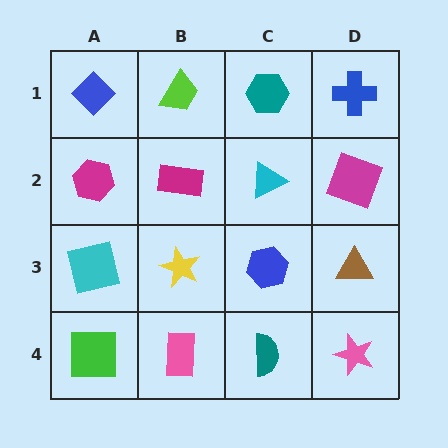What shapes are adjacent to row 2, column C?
A teal hexagon (row 1, column C), a blue hexagon (row 3, column C), a magenta rectangle (row 2, column B), a magenta square (row 2, column D).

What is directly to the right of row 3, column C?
A brown triangle.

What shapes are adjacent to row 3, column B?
A magenta rectangle (row 2, column B), a pink rectangle (row 4, column B), a cyan square (row 3, column A), a blue hexagon (row 3, column C).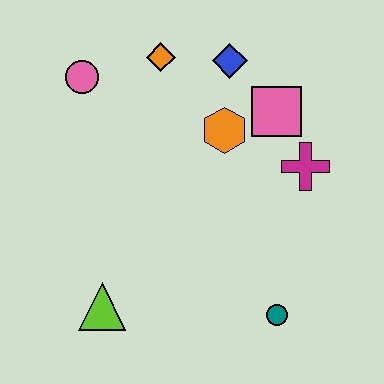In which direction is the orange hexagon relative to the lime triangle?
The orange hexagon is above the lime triangle.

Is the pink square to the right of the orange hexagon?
Yes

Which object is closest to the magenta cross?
The pink square is closest to the magenta cross.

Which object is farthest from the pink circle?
The teal circle is farthest from the pink circle.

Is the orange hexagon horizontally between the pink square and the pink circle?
Yes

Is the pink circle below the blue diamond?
Yes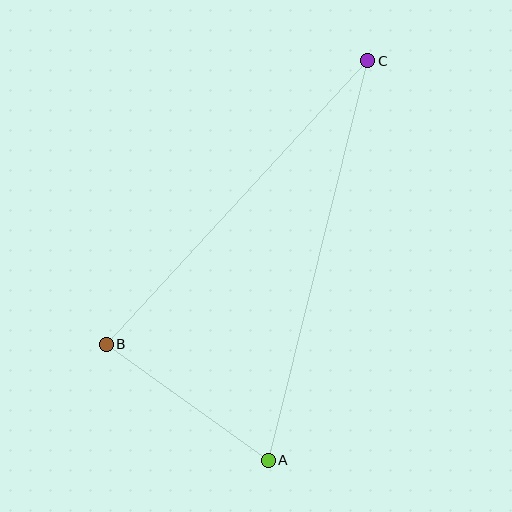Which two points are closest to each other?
Points A and B are closest to each other.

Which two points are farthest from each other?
Points A and C are farthest from each other.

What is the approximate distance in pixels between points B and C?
The distance between B and C is approximately 386 pixels.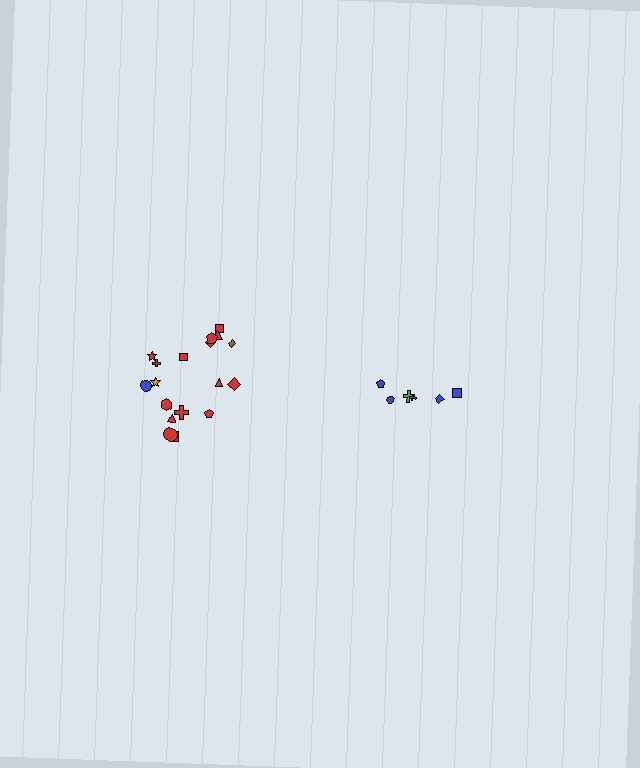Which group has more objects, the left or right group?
The left group.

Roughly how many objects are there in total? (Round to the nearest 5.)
Roughly 25 objects in total.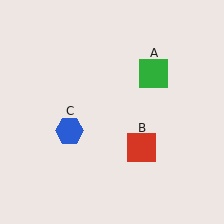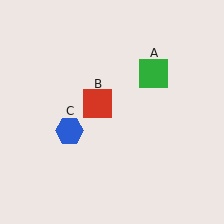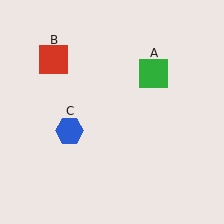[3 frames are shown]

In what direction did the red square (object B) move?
The red square (object B) moved up and to the left.